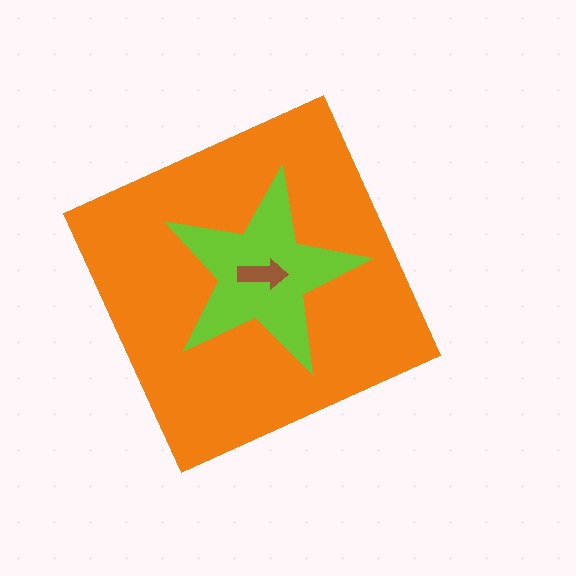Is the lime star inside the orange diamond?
Yes.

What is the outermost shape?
The orange diamond.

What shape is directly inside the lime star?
The brown arrow.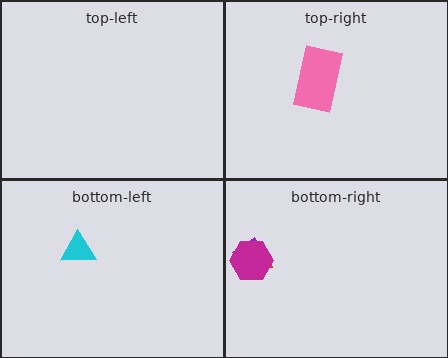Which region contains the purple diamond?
The bottom-right region.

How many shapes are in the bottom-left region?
1.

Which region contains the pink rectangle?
The top-right region.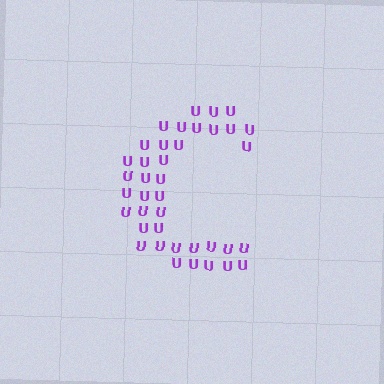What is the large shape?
The large shape is the letter C.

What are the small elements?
The small elements are letter U's.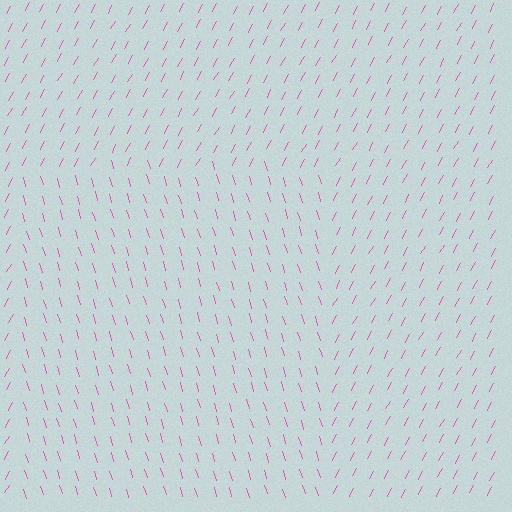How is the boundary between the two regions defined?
The boundary is defined purely by a change in line orientation (approximately 45 degrees difference). All lines are the same color and thickness.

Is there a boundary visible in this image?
Yes, there is a texture boundary formed by a change in line orientation.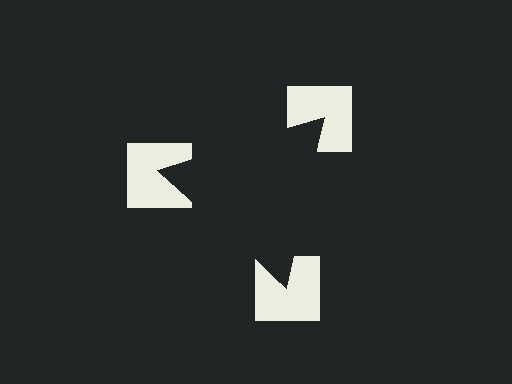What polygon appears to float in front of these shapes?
An illusory triangle — its edges are inferred from the aligned wedge cuts in the notched squares, not physically drawn.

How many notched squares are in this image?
There are 3 — one at each vertex of the illusory triangle.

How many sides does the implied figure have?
3 sides.